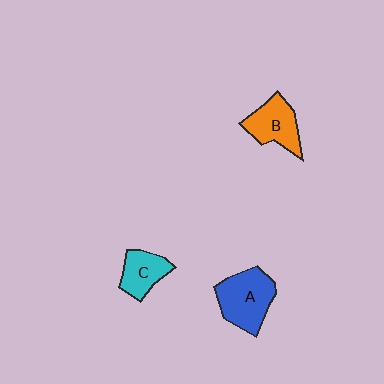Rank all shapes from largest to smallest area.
From largest to smallest: A (blue), B (orange), C (cyan).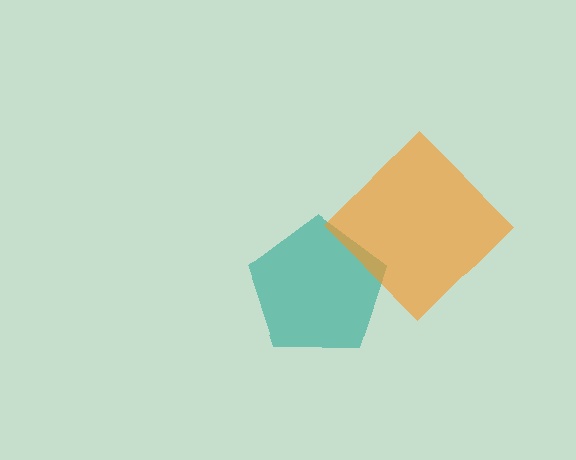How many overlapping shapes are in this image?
There are 2 overlapping shapes in the image.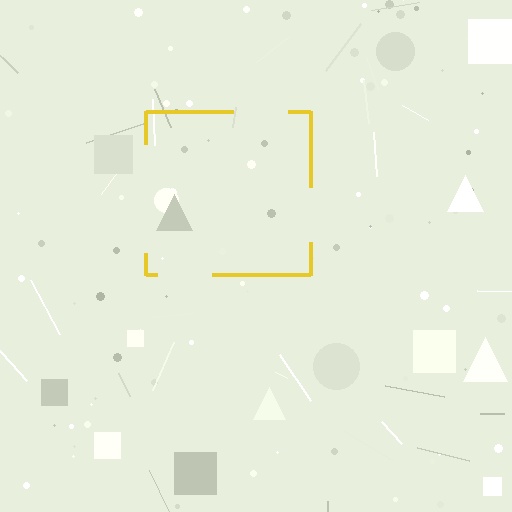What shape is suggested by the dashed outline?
The dashed outline suggests a square.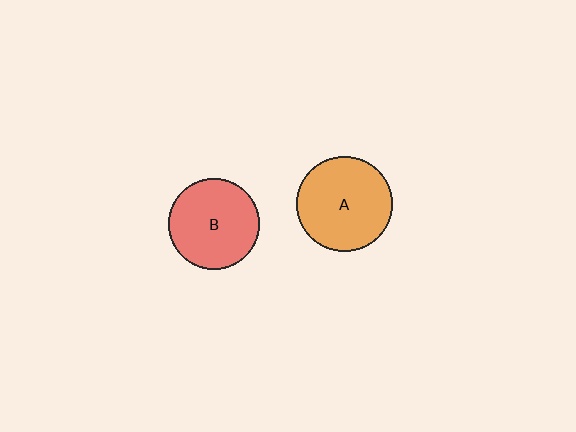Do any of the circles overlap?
No, none of the circles overlap.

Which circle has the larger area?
Circle A (orange).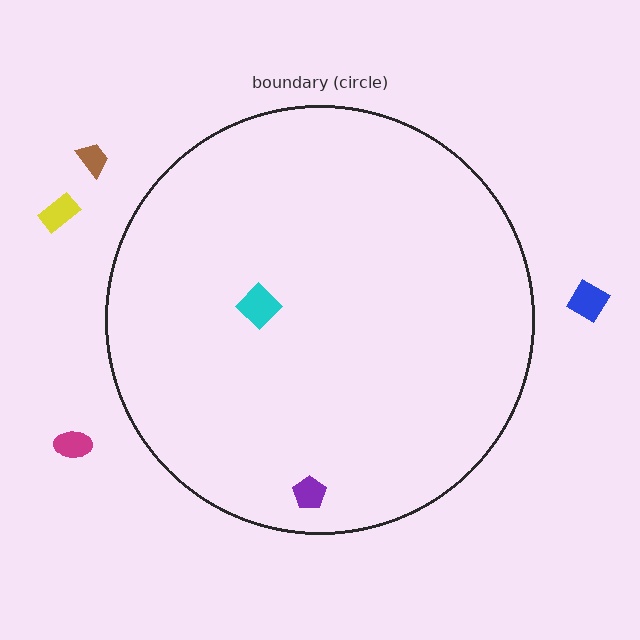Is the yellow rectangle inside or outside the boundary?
Outside.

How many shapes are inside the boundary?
2 inside, 4 outside.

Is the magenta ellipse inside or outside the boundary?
Outside.